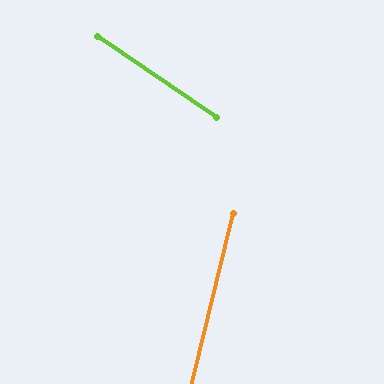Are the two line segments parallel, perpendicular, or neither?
Neither parallel nor perpendicular — they differ by about 70°.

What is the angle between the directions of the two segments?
Approximately 70 degrees.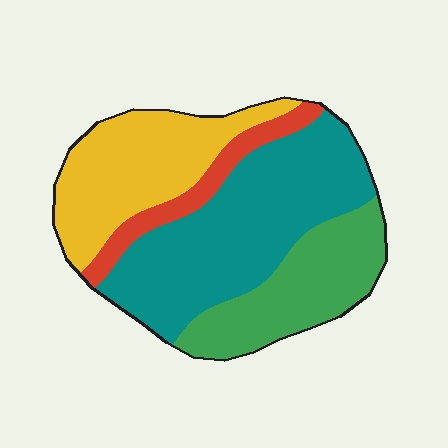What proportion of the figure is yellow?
Yellow covers about 25% of the figure.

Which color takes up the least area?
Red, at roughly 10%.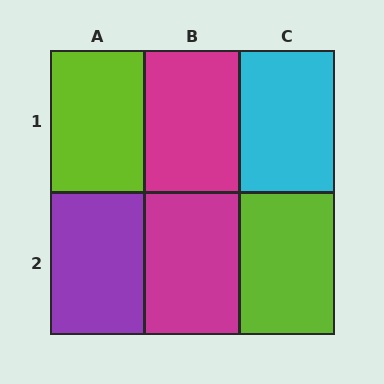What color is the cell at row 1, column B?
Magenta.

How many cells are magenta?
2 cells are magenta.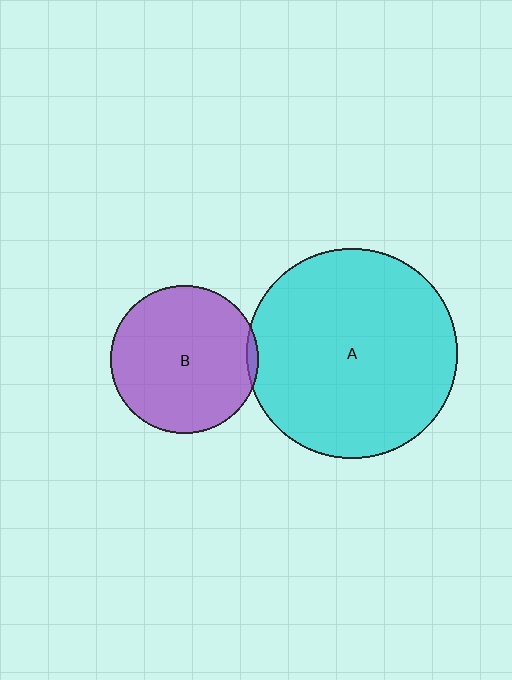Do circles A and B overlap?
Yes.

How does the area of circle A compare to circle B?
Approximately 2.0 times.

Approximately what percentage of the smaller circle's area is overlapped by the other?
Approximately 5%.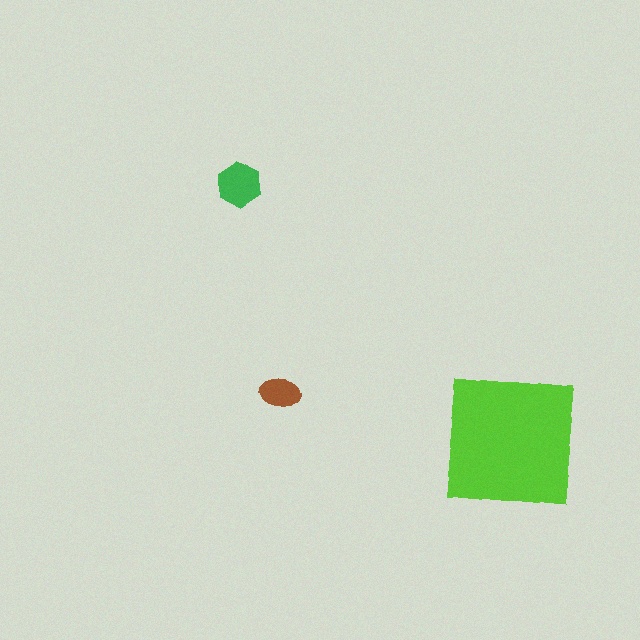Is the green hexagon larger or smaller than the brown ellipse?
Larger.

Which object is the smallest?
The brown ellipse.